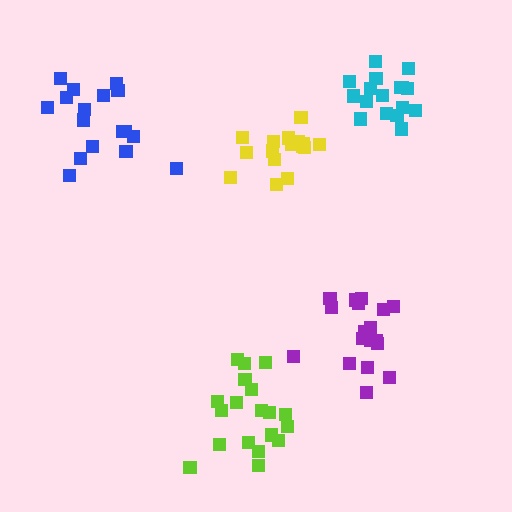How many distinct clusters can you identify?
There are 5 distinct clusters.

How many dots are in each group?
Group 1: 19 dots, Group 2: 18 dots, Group 3: 17 dots, Group 4: 16 dots, Group 5: 17 dots (87 total).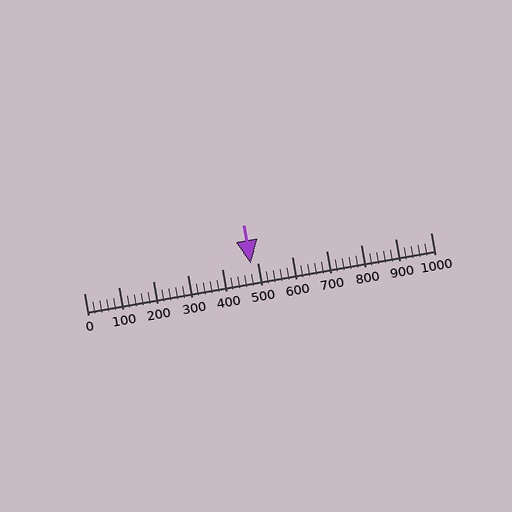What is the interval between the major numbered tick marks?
The major tick marks are spaced 100 units apart.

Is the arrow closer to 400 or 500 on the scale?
The arrow is closer to 500.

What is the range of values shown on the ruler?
The ruler shows values from 0 to 1000.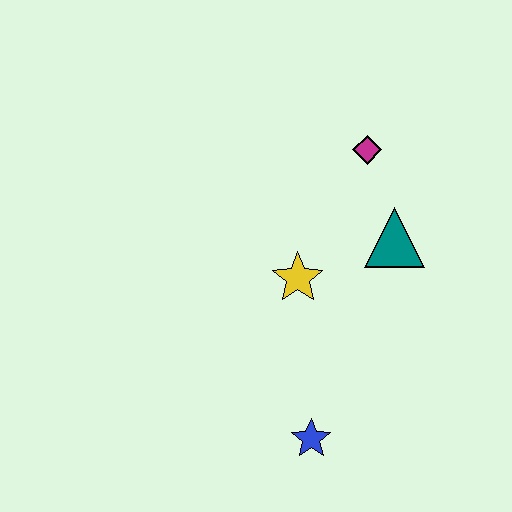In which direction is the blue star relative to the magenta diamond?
The blue star is below the magenta diamond.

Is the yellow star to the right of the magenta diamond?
No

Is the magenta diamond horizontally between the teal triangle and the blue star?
Yes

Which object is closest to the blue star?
The yellow star is closest to the blue star.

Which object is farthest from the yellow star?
The blue star is farthest from the yellow star.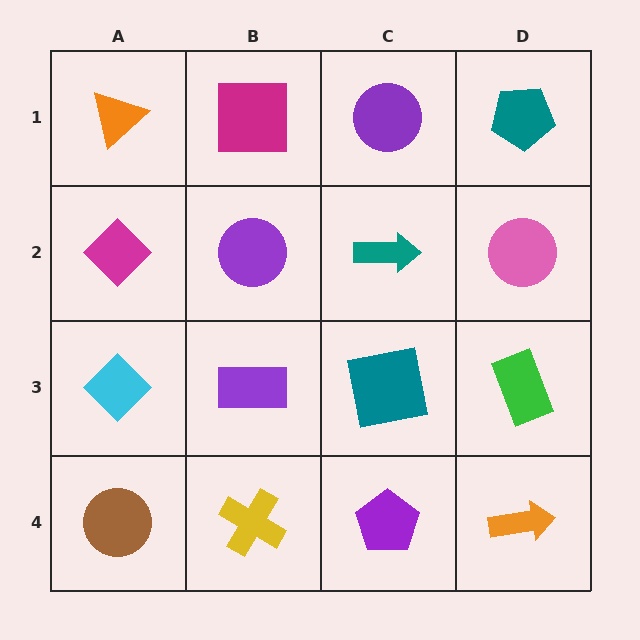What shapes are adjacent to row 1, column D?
A pink circle (row 2, column D), a purple circle (row 1, column C).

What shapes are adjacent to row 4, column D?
A green rectangle (row 3, column D), a purple pentagon (row 4, column C).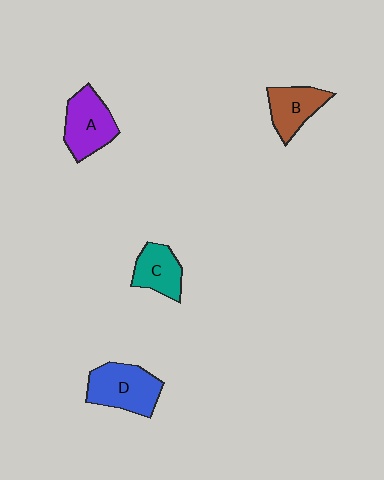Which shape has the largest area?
Shape D (blue).